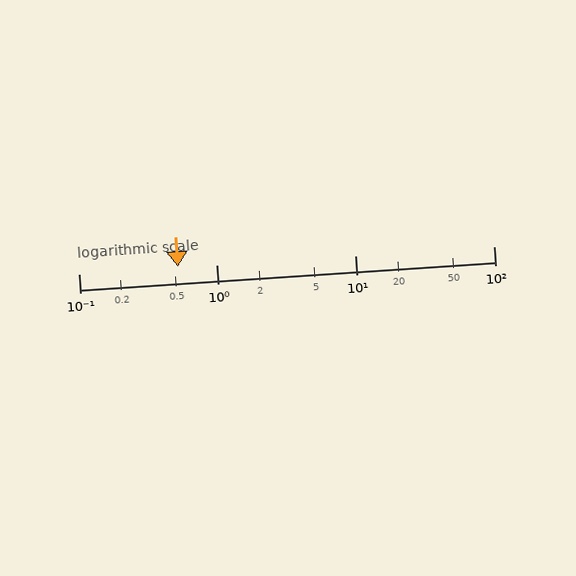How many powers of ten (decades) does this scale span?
The scale spans 3 decades, from 0.1 to 100.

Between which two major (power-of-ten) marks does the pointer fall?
The pointer is between 0.1 and 1.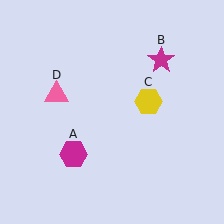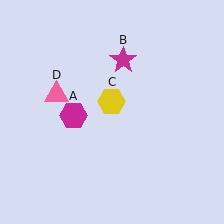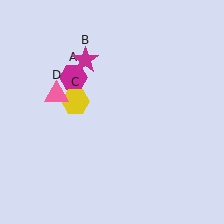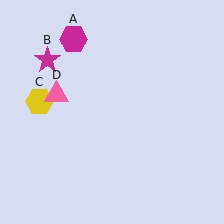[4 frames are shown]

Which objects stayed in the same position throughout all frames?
Pink triangle (object D) remained stationary.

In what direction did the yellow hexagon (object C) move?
The yellow hexagon (object C) moved left.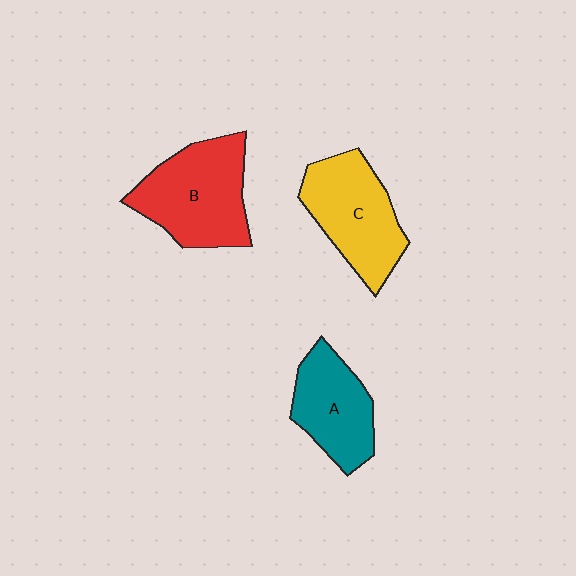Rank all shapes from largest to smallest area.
From largest to smallest: B (red), C (yellow), A (teal).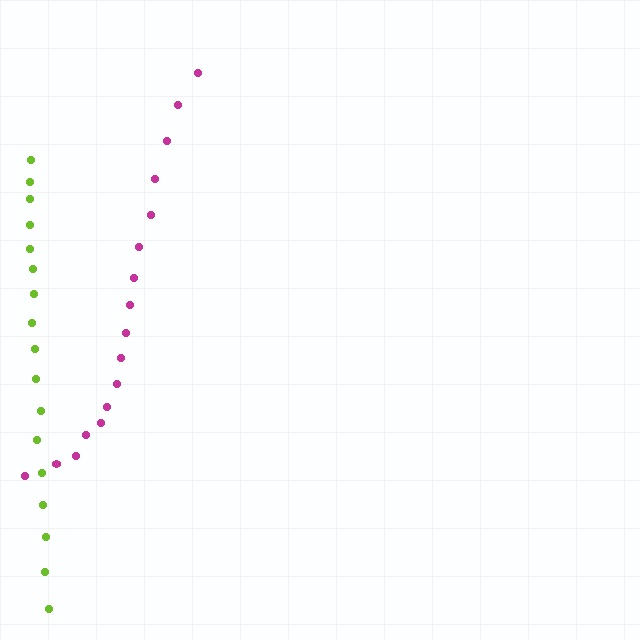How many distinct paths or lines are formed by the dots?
There are 2 distinct paths.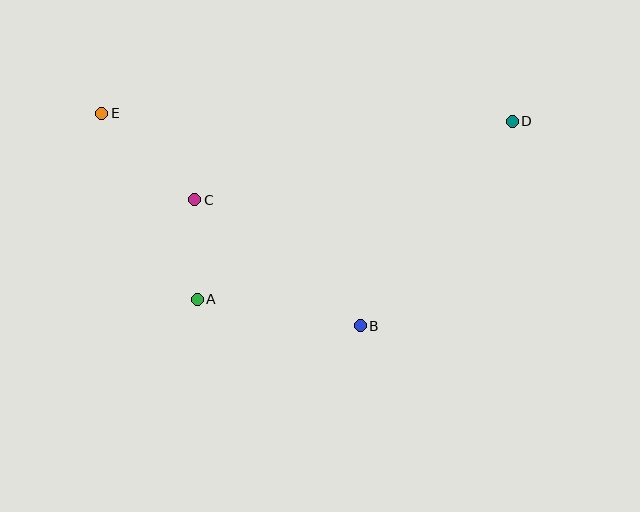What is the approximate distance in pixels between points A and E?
The distance between A and E is approximately 209 pixels.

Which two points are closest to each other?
Points A and C are closest to each other.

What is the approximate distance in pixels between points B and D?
The distance between B and D is approximately 255 pixels.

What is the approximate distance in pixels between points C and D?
The distance between C and D is approximately 327 pixels.